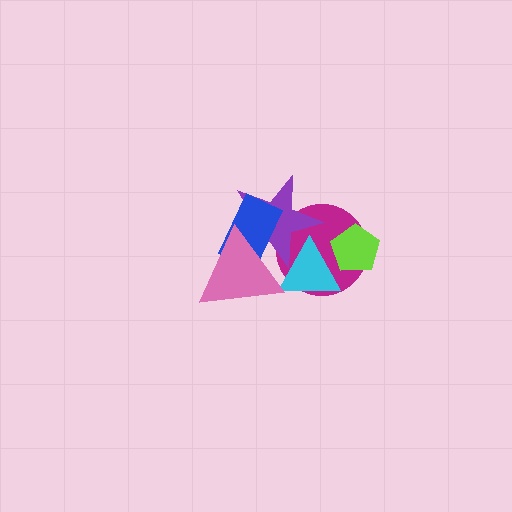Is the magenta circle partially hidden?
Yes, it is partially covered by another shape.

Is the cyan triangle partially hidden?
Yes, it is partially covered by another shape.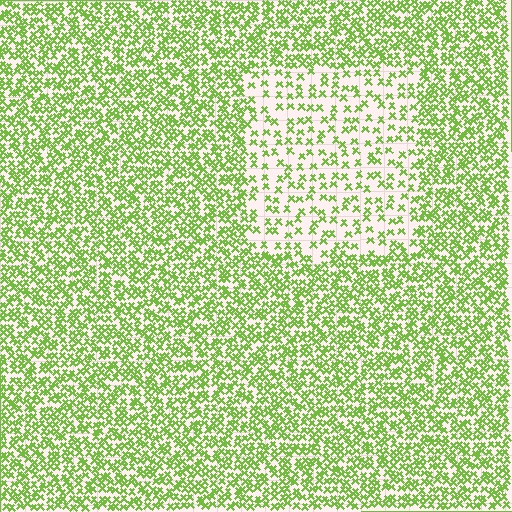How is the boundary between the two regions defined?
The boundary is defined by a change in element density (approximately 2.3x ratio). All elements are the same color, size, and shape.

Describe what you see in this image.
The image contains small lime elements arranged at two different densities. A rectangle-shaped region is visible where the elements are less densely packed than the surrounding area.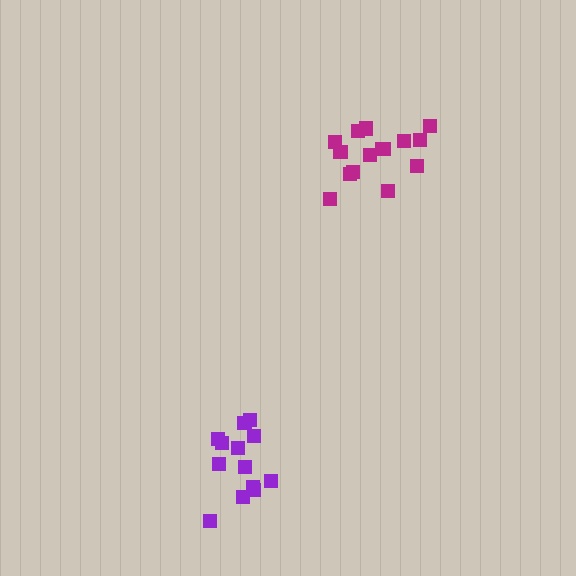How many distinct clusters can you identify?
There are 2 distinct clusters.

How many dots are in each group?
Group 1: 13 dots, Group 2: 15 dots (28 total).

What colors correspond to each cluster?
The clusters are colored: purple, magenta.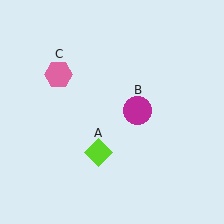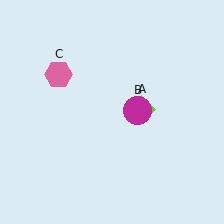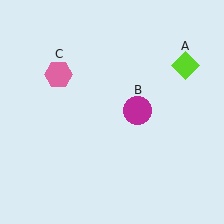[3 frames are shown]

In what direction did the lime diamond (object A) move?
The lime diamond (object A) moved up and to the right.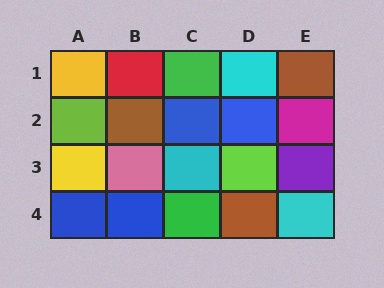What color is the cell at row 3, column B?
Pink.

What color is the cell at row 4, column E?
Cyan.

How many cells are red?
1 cell is red.